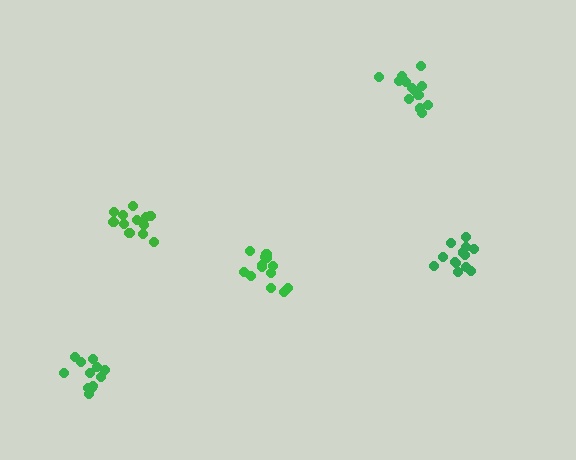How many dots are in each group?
Group 1: 13 dots, Group 2: 12 dots, Group 3: 14 dots, Group 4: 12 dots, Group 5: 13 dots (64 total).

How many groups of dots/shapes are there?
There are 5 groups.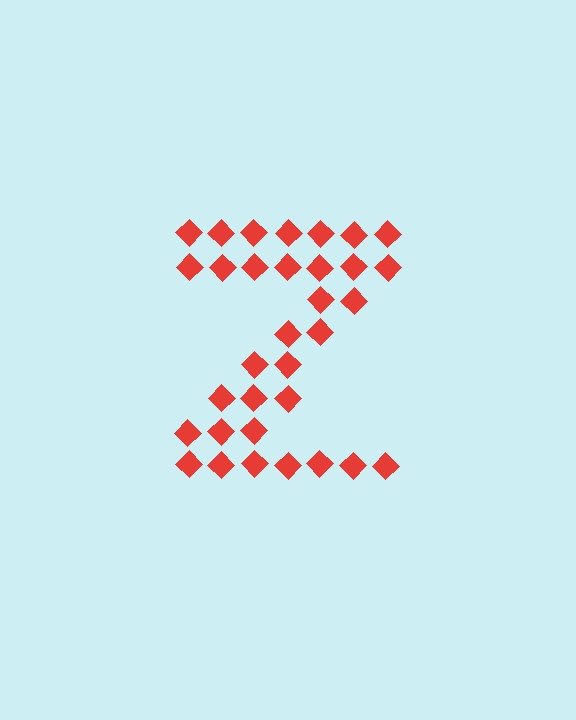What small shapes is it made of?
It is made of small diamonds.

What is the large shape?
The large shape is the letter Z.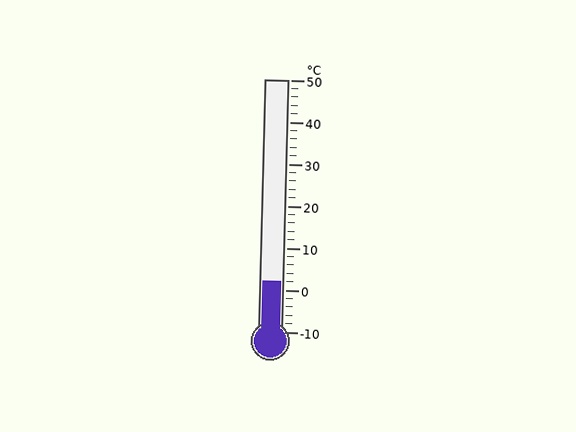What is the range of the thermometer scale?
The thermometer scale ranges from -10°C to 50°C.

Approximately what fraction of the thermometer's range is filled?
The thermometer is filled to approximately 20% of its range.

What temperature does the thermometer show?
The thermometer shows approximately 2°C.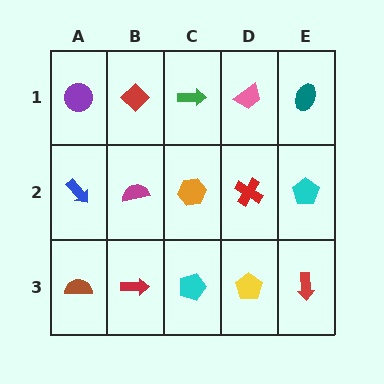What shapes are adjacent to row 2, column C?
A green arrow (row 1, column C), a cyan pentagon (row 3, column C), a magenta semicircle (row 2, column B), a red cross (row 2, column D).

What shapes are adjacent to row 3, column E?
A cyan pentagon (row 2, column E), a yellow pentagon (row 3, column D).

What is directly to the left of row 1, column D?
A green arrow.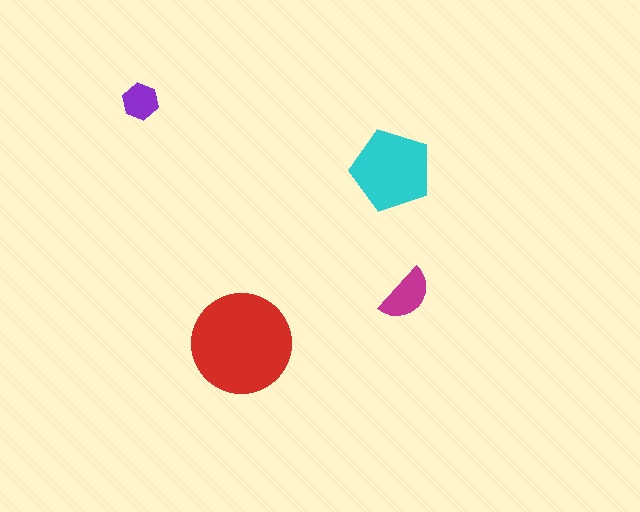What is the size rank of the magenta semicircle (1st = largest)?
3rd.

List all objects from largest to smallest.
The red circle, the cyan pentagon, the magenta semicircle, the purple hexagon.